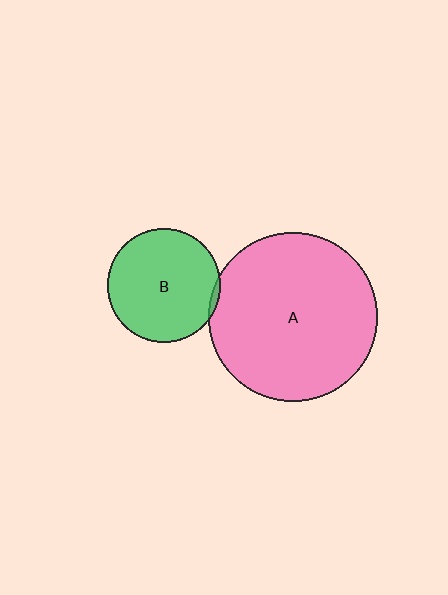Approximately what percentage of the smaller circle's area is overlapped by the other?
Approximately 5%.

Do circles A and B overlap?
Yes.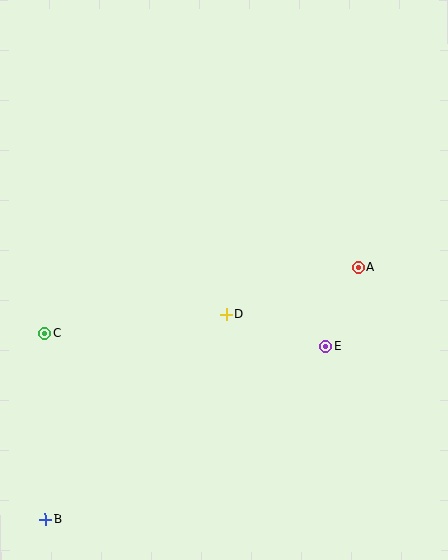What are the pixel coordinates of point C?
Point C is at (45, 334).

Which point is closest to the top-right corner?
Point A is closest to the top-right corner.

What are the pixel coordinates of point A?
Point A is at (358, 267).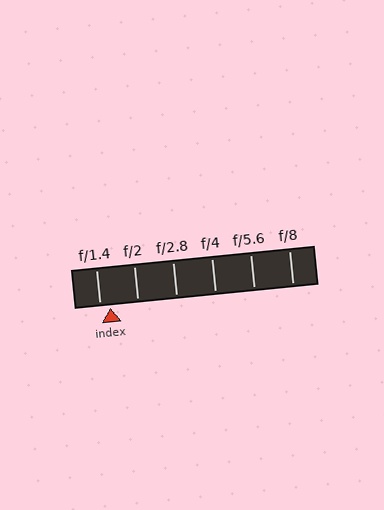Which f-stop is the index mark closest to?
The index mark is closest to f/1.4.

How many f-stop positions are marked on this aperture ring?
There are 6 f-stop positions marked.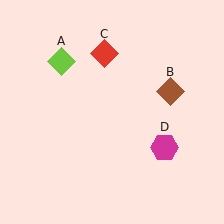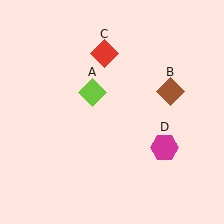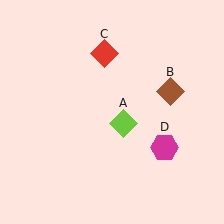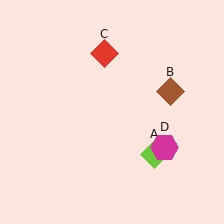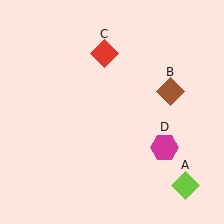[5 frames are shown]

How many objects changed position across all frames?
1 object changed position: lime diamond (object A).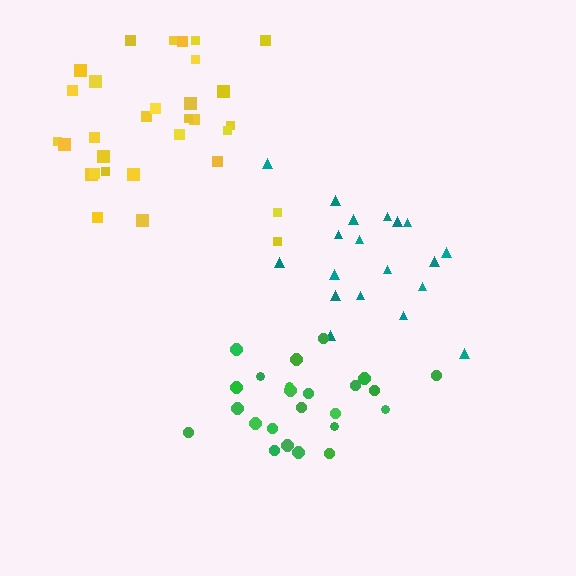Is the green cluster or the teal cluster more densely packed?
Green.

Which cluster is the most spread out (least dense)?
Yellow.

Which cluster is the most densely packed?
Green.